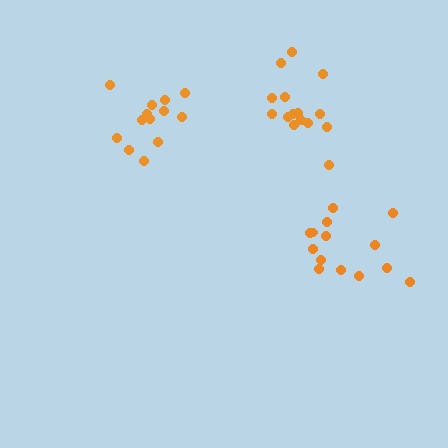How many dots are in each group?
Group 1: 15 dots, Group 2: 14 dots, Group 3: 13 dots (42 total).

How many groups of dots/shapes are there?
There are 3 groups.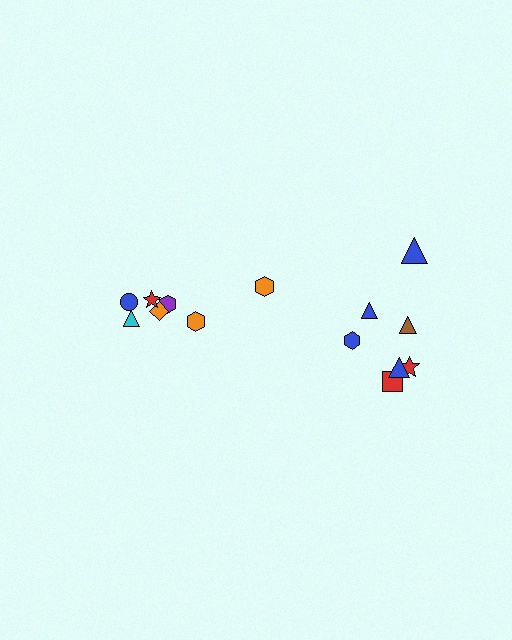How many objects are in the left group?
There are 6 objects.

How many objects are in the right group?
There are 8 objects.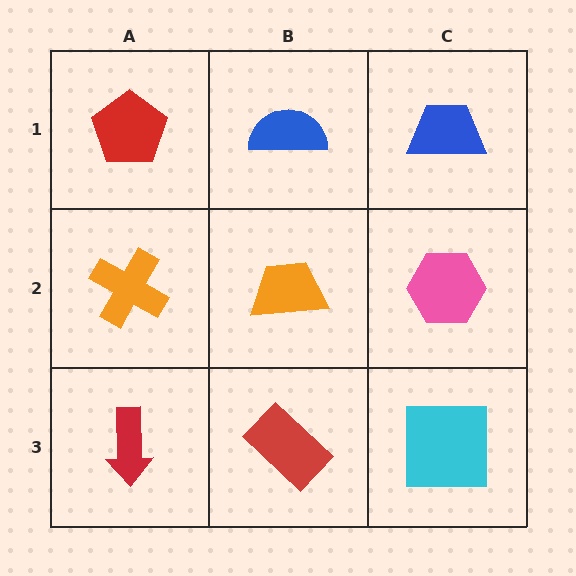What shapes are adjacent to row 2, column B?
A blue semicircle (row 1, column B), a red rectangle (row 3, column B), an orange cross (row 2, column A), a pink hexagon (row 2, column C).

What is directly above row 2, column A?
A red pentagon.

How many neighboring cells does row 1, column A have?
2.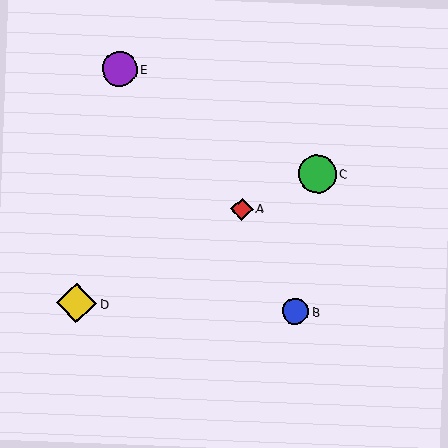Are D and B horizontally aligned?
Yes, both are at y≈303.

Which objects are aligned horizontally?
Objects B, D are aligned horizontally.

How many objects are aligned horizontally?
2 objects (B, D) are aligned horizontally.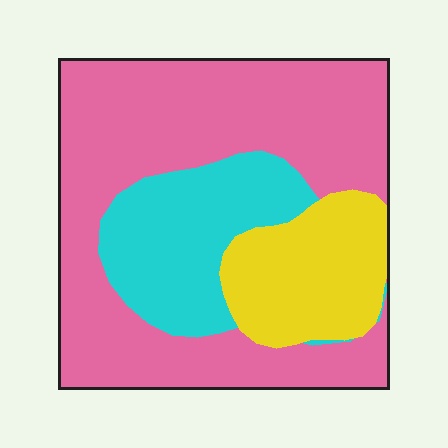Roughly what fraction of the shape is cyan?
Cyan covers 22% of the shape.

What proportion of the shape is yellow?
Yellow covers about 20% of the shape.